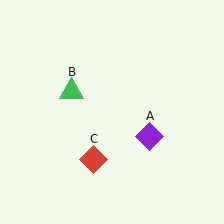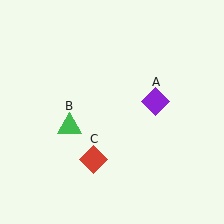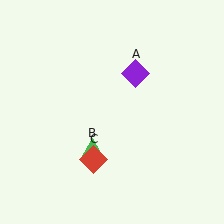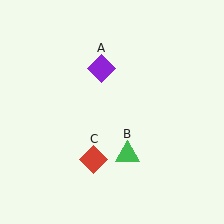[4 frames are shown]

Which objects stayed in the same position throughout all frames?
Red diamond (object C) remained stationary.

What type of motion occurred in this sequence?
The purple diamond (object A), green triangle (object B) rotated counterclockwise around the center of the scene.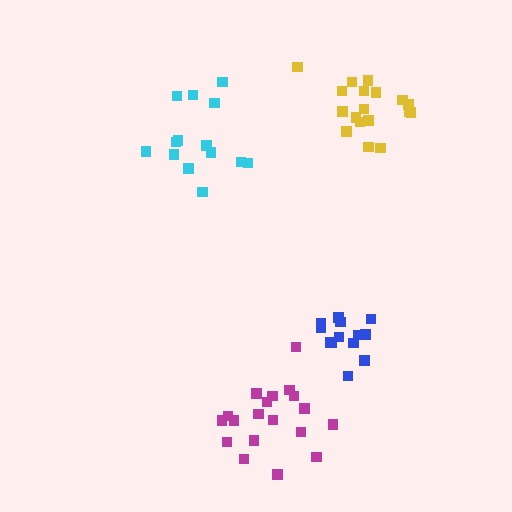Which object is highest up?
The yellow cluster is topmost.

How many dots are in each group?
Group 1: 14 dots, Group 2: 19 dots, Group 3: 18 dots, Group 4: 13 dots (64 total).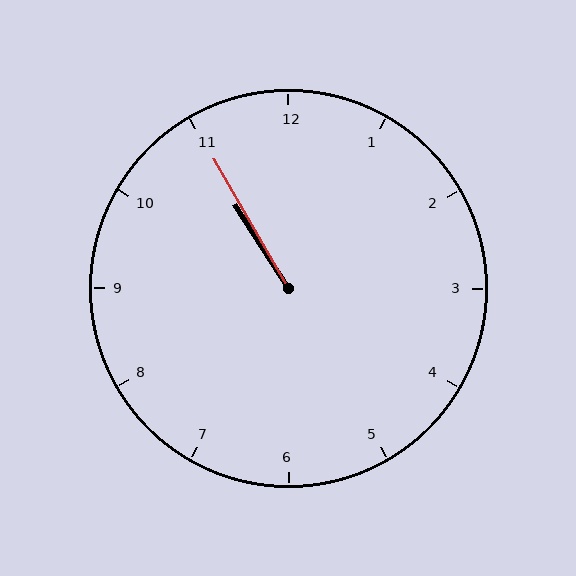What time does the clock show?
10:55.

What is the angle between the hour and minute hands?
Approximately 2 degrees.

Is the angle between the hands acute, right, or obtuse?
It is acute.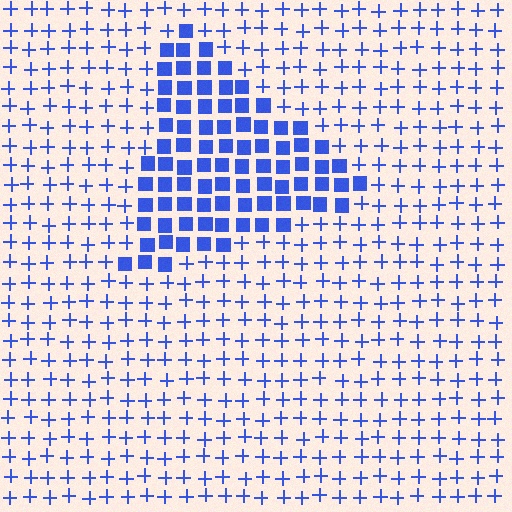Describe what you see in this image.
The image is filled with small blue elements arranged in a uniform grid. A triangle-shaped region contains squares, while the surrounding area contains plus signs. The boundary is defined purely by the change in element shape.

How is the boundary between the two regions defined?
The boundary is defined by a change in element shape: squares inside vs. plus signs outside. All elements share the same color and spacing.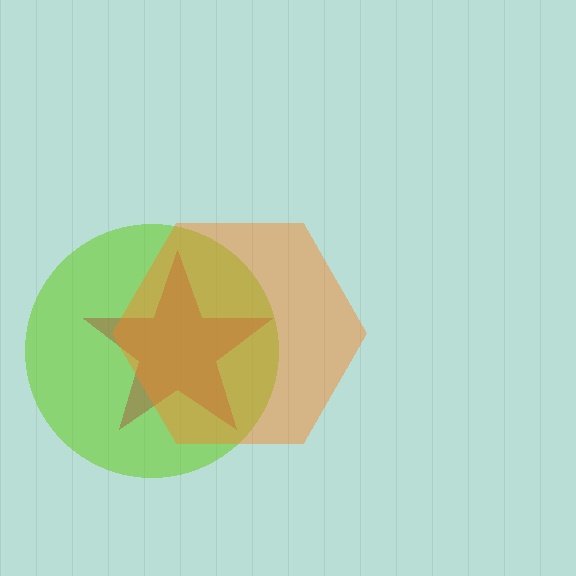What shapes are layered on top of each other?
The layered shapes are: a lime circle, a brown star, an orange hexagon.